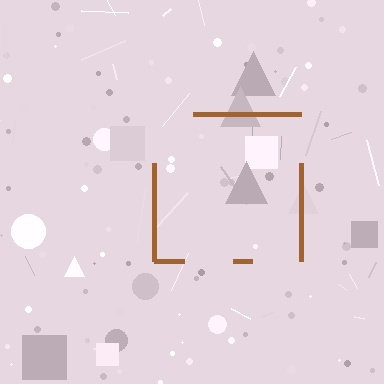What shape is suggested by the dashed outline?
The dashed outline suggests a square.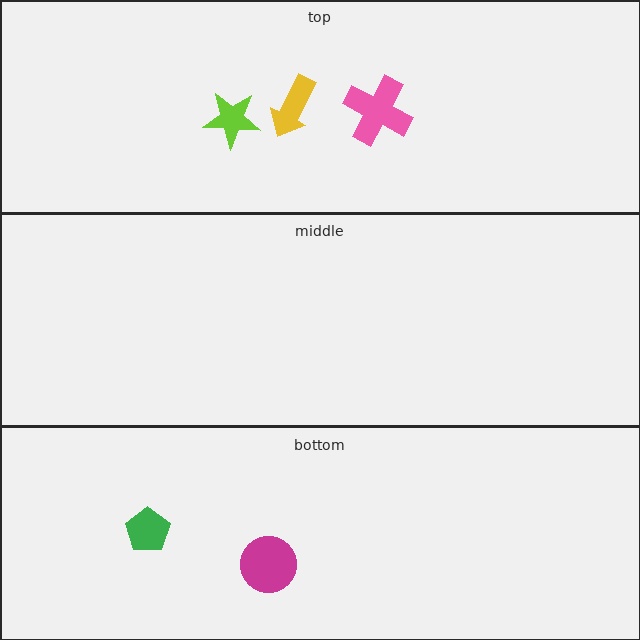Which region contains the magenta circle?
The bottom region.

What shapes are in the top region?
The lime star, the pink cross, the yellow arrow.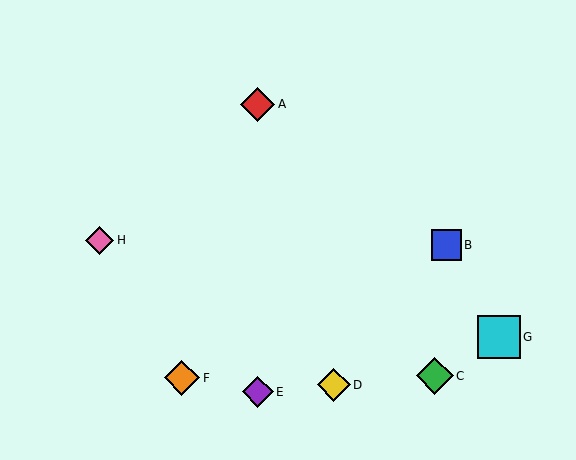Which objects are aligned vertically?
Objects A, E are aligned vertically.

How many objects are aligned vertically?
2 objects (A, E) are aligned vertically.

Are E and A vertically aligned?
Yes, both are at x≈258.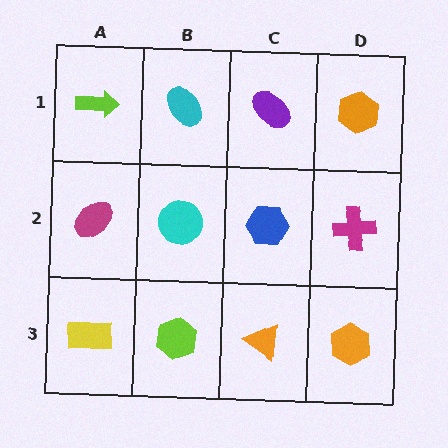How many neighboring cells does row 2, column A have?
3.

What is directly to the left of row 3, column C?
A lime hexagon.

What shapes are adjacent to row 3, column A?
A magenta ellipse (row 2, column A), a lime hexagon (row 3, column B).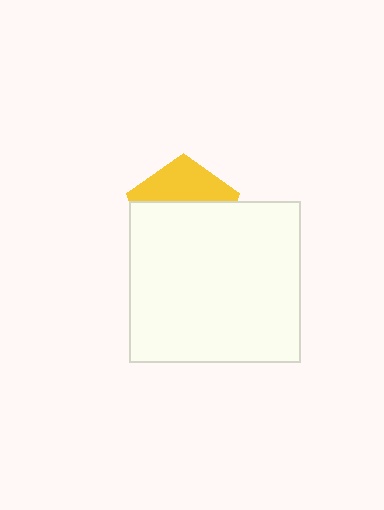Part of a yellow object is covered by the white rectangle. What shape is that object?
It is a pentagon.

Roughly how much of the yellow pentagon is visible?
A small part of it is visible (roughly 38%).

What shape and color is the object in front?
The object in front is a white rectangle.